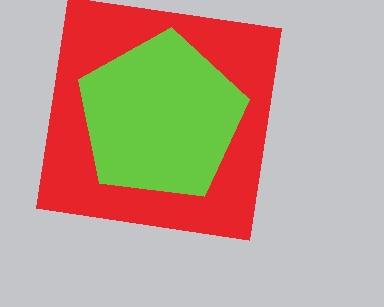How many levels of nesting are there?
2.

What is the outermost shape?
The red square.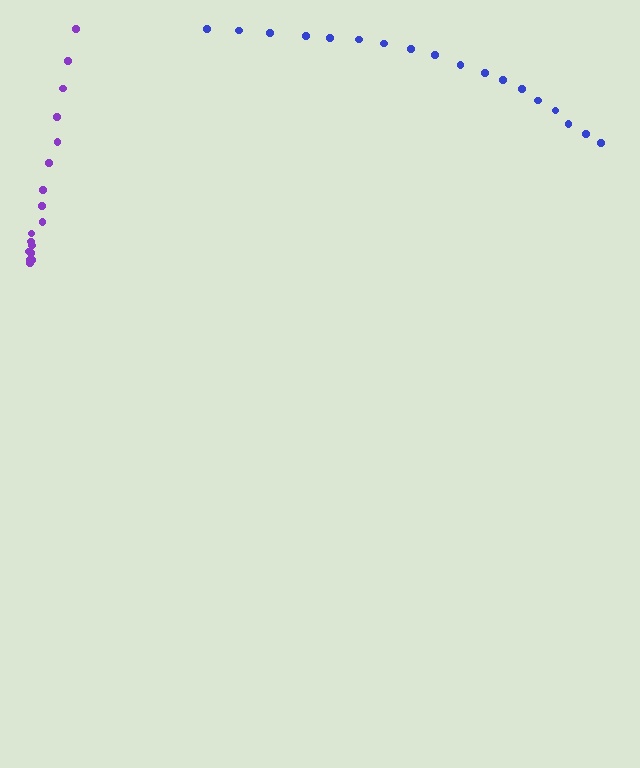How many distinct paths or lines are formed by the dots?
There are 2 distinct paths.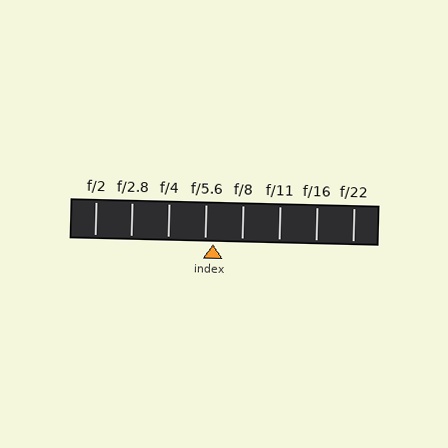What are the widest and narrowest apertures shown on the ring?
The widest aperture shown is f/2 and the narrowest is f/22.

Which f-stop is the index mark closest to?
The index mark is closest to f/5.6.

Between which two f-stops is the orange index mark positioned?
The index mark is between f/5.6 and f/8.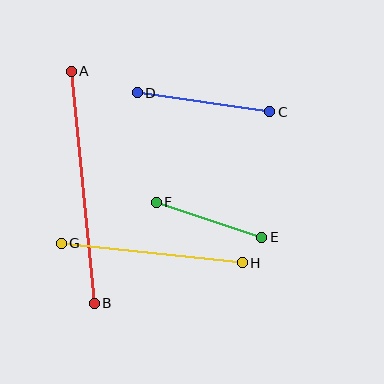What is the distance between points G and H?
The distance is approximately 182 pixels.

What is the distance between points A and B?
The distance is approximately 233 pixels.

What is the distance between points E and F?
The distance is approximately 111 pixels.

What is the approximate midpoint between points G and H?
The midpoint is at approximately (152, 253) pixels.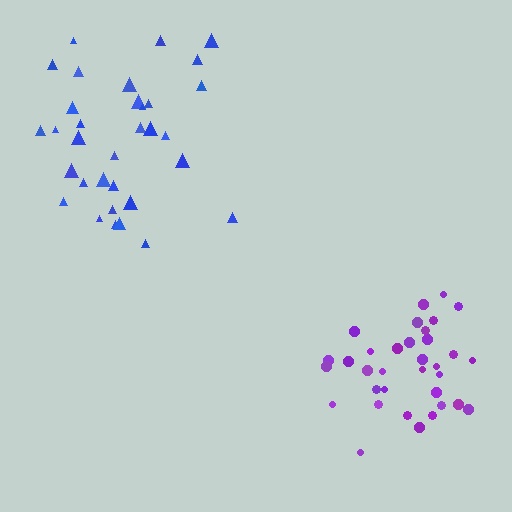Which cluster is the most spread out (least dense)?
Blue.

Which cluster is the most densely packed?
Purple.